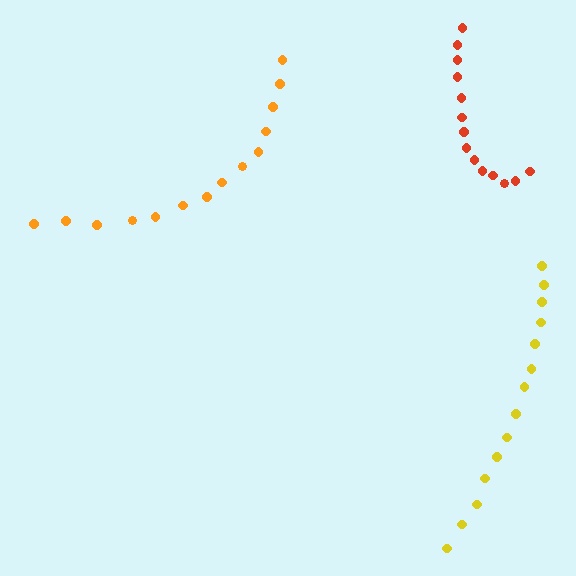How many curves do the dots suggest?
There are 3 distinct paths.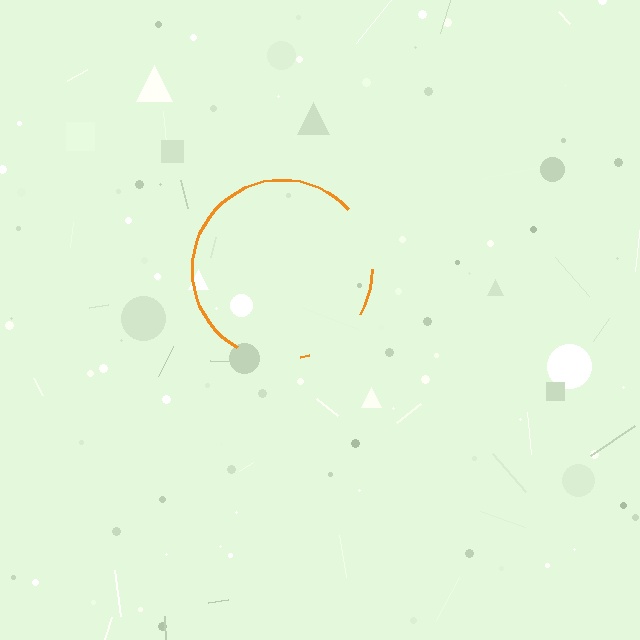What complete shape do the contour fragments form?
The contour fragments form a circle.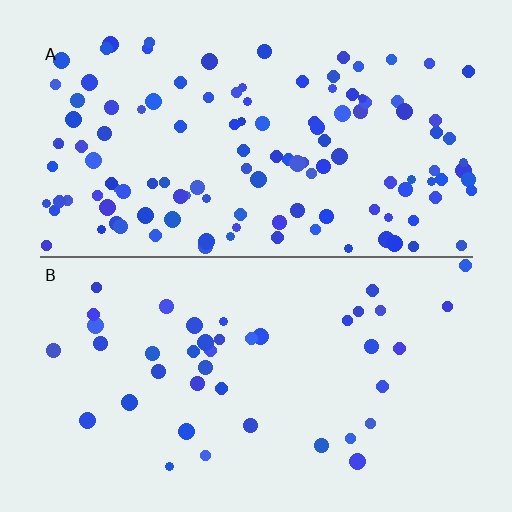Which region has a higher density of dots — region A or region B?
A (the top).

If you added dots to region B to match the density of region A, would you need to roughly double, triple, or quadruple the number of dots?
Approximately triple.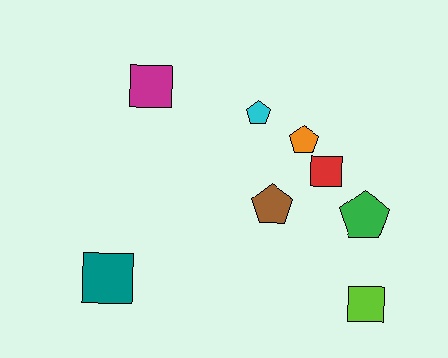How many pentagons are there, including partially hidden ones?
There are 4 pentagons.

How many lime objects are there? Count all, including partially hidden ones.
There is 1 lime object.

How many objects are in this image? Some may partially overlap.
There are 8 objects.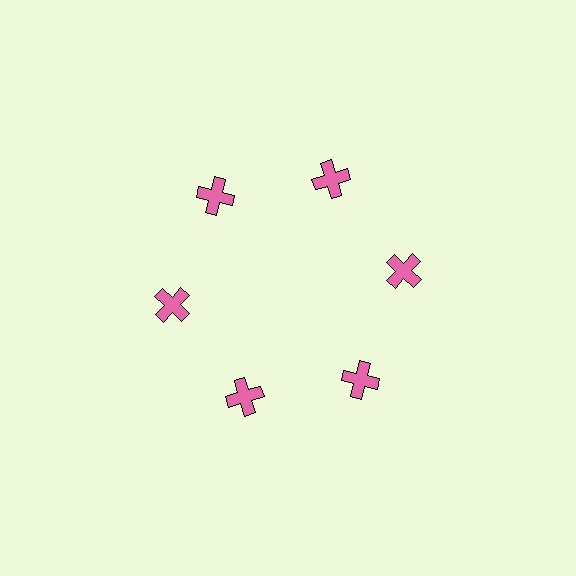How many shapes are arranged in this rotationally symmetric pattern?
There are 6 shapes, arranged in 6 groups of 1.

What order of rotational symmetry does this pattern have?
This pattern has 6-fold rotational symmetry.